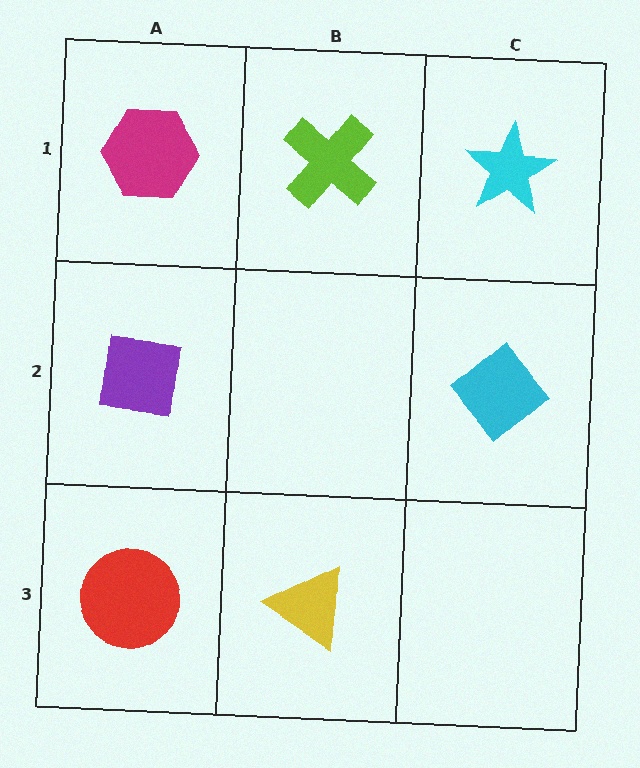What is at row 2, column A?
A purple square.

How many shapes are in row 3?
2 shapes.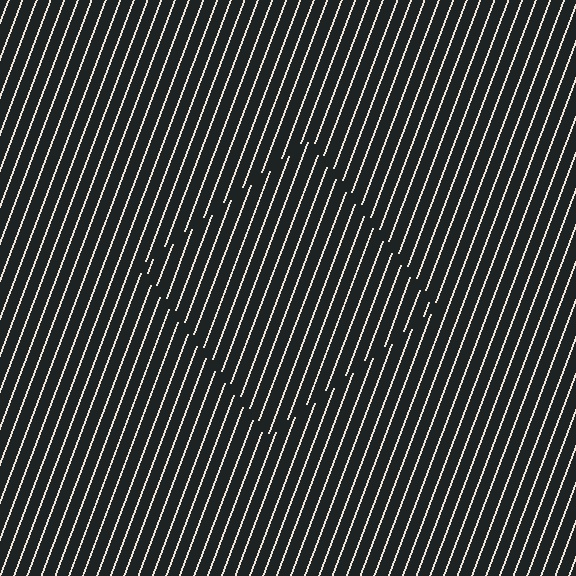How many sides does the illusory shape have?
4 sides — the line-ends trace a square.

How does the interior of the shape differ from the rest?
The interior of the shape contains the same grating, shifted by half a period — the contour is defined by the phase discontinuity where line-ends from the inner and outer gratings abut.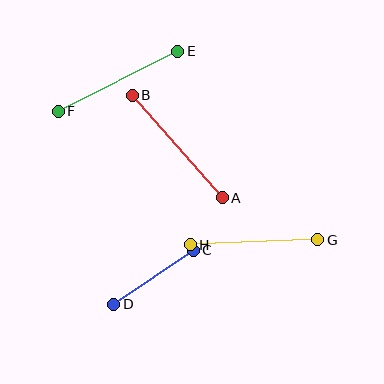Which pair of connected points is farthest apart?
Points A and B are farthest apart.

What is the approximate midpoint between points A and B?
The midpoint is at approximately (177, 147) pixels.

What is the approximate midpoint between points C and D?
The midpoint is at approximately (153, 277) pixels.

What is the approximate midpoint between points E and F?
The midpoint is at approximately (118, 81) pixels.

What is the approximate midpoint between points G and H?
The midpoint is at approximately (254, 242) pixels.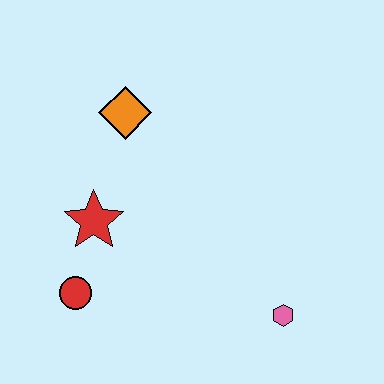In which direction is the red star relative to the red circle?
The red star is above the red circle.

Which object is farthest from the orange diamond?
The pink hexagon is farthest from the orange diamond.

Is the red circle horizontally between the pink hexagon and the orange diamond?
No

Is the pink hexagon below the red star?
Yes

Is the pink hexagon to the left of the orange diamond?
No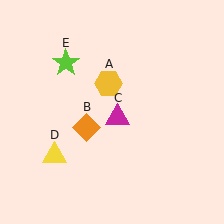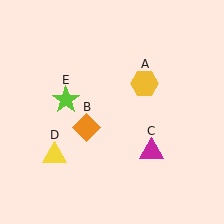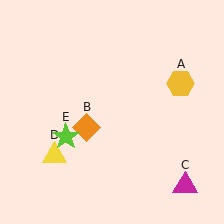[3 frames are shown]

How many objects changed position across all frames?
3 objects changed position: yellow hexagon (object A), magenta triangle (object C), lime star (object E).